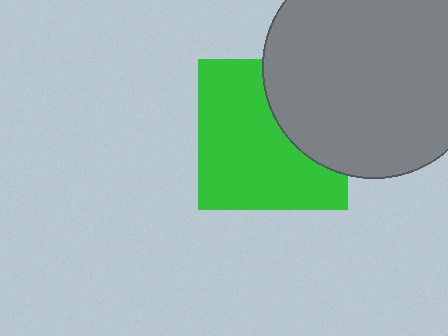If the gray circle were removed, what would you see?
You would see the complete green square.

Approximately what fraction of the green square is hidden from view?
Roughly 34% of the green square is hidden behind the gray circle.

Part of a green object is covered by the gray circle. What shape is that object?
It is a square.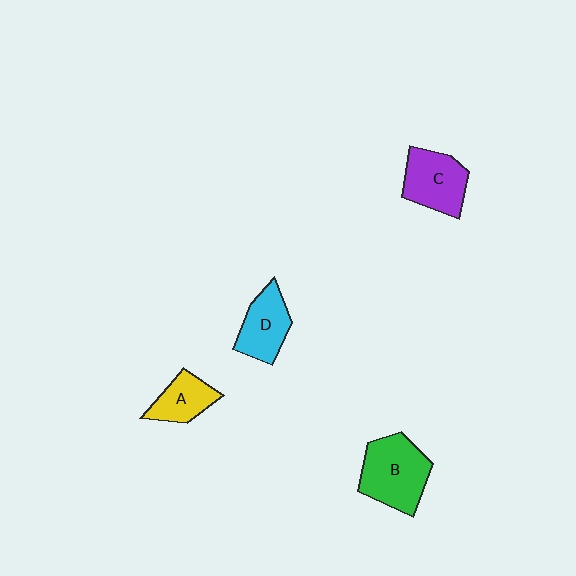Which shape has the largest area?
Shape B (green).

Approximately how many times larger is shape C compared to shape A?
Approximately 1.4 times.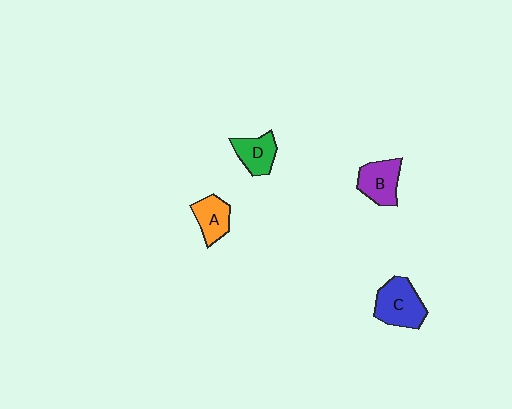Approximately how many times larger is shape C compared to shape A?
Approximately 1.5 times.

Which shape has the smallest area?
Shape A (orange).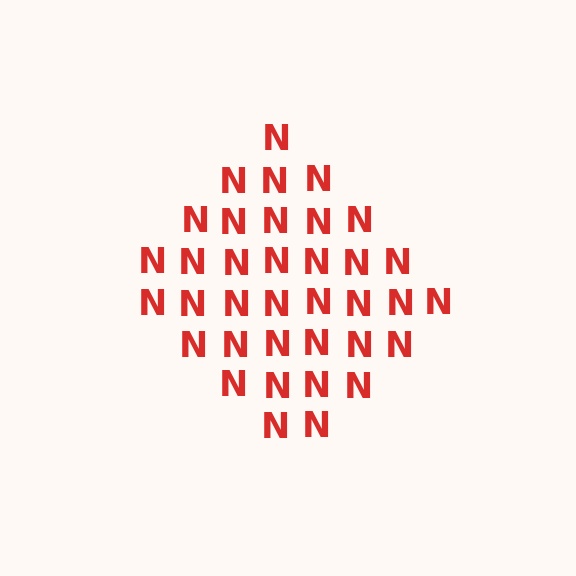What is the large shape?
The large shape is a diamond.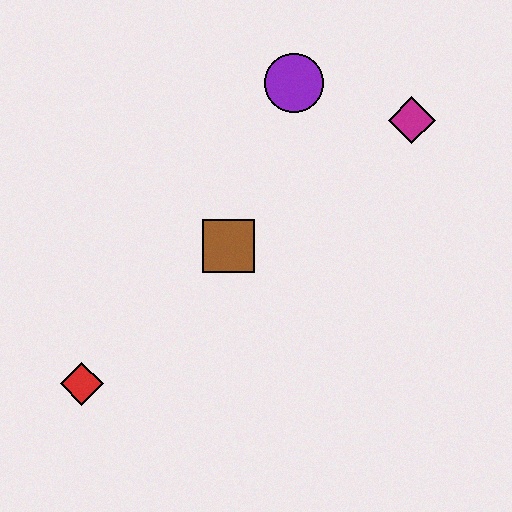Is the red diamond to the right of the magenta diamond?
No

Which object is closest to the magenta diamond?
The purple circle is closest to the magenta diamond.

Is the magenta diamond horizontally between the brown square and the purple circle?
No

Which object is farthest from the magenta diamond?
The red diamond is farthest from the magenta diamond.